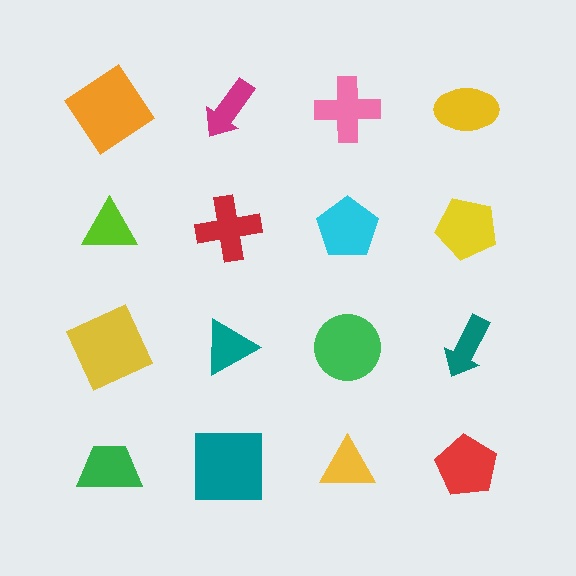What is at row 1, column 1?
An orange diamond.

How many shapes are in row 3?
4 shapes.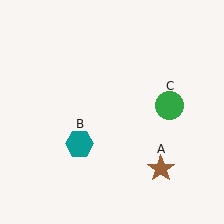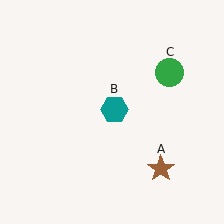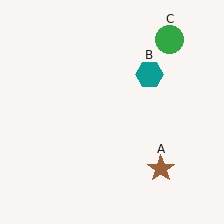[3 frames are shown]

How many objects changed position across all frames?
2 objects changed position: teal hexagon (object B), green circle (object C).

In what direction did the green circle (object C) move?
The green circle (object C) moved up.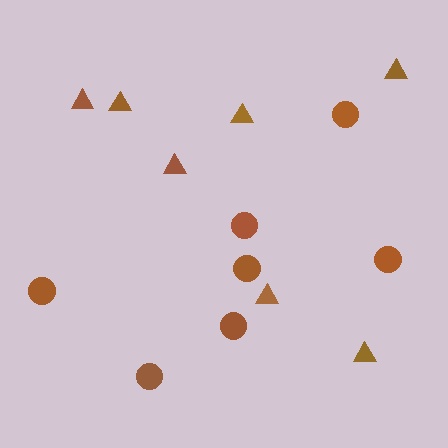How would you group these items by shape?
There are 2 groups: one group of circles (7) and one group of triangles (7).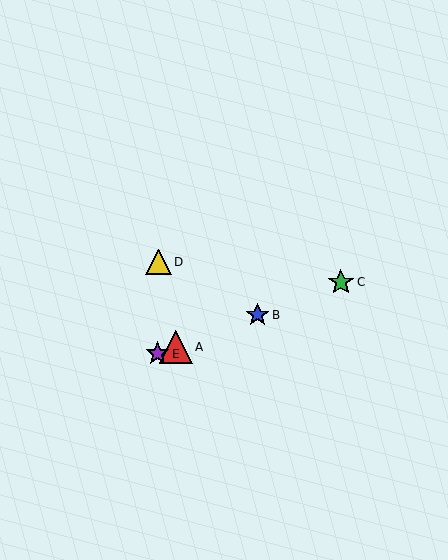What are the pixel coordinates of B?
Object B is at (258, 315).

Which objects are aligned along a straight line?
Objects A, B, C, E are aligned along a straight line.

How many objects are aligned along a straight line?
4 objects (A, B, C, E) are aligned along a straight line.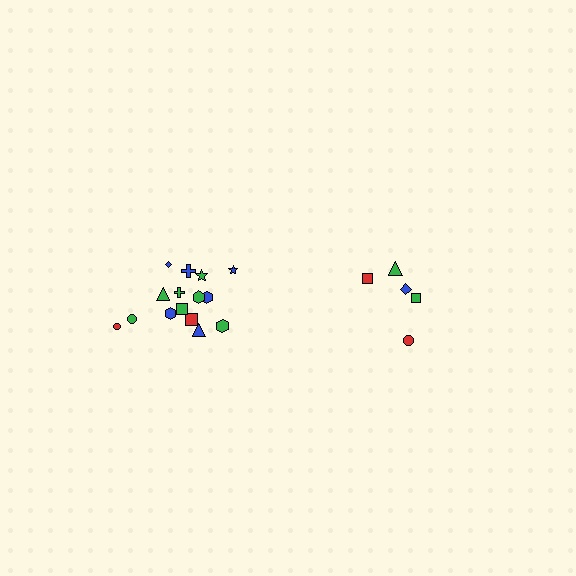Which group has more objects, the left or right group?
The left group.